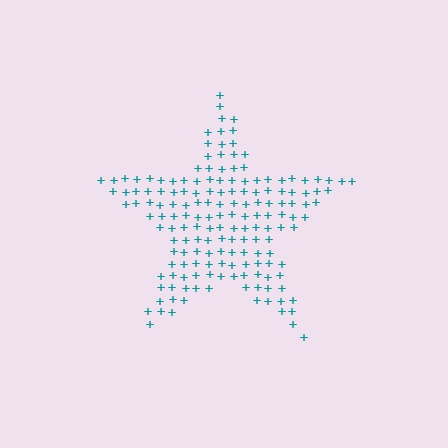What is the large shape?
The large shape is a star.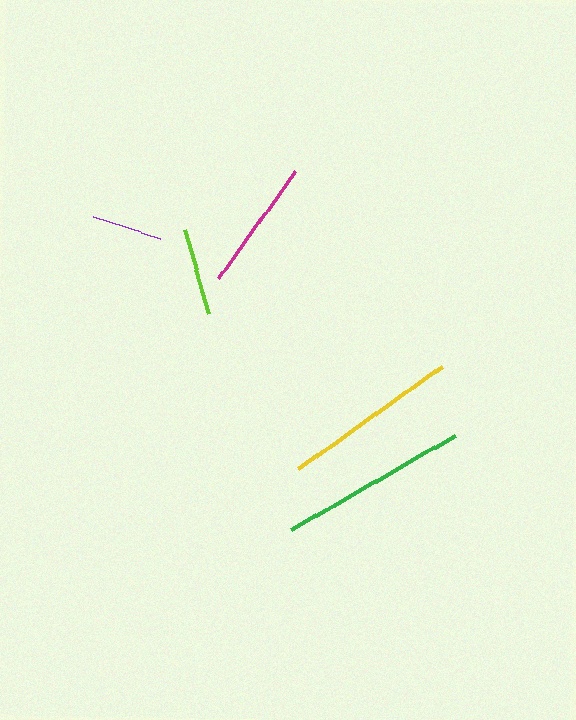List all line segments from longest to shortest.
From longest to shortest: green, yellow, magenta, lime, purple.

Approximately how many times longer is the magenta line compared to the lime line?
The magenta line is approximately 1.5 times the length of the lime line.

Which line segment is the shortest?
The purple line is the shortest at approximately 71 pixels.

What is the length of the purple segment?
The purple segment is approximately 71 pixels long.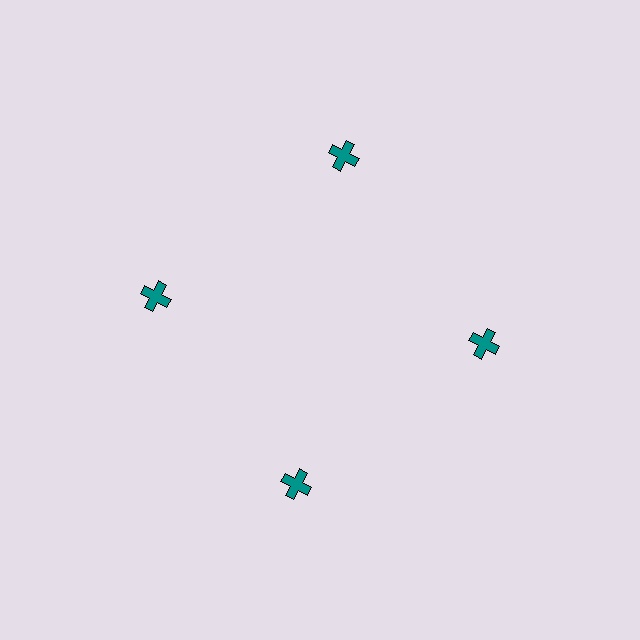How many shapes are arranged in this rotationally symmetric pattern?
There are 4 shapes, arranged in 4 groups of 1.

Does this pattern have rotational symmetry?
Yes, this pattern has 4-fold rotational symmetry. It looks the same after rotating 90 degrees around the center.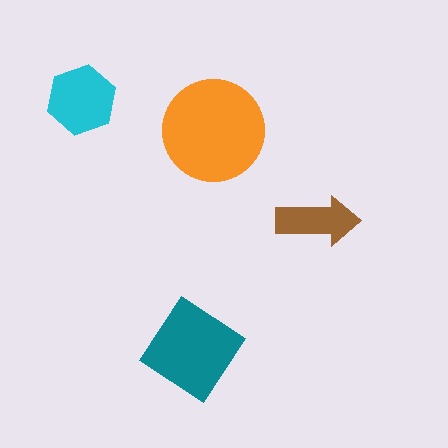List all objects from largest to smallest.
The orange circle, the teal diamond, the cyan hexagon, the brown arrow.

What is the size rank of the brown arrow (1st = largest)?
4th.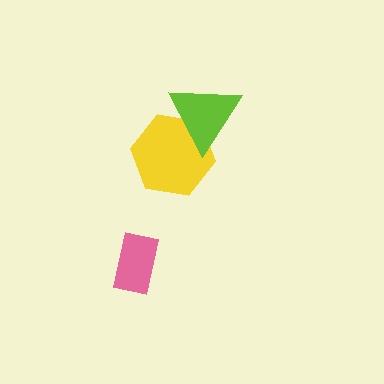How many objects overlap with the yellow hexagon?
1 object overlaps with the yellow hexagon.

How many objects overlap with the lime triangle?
1 object overlaps with the lime triangle.